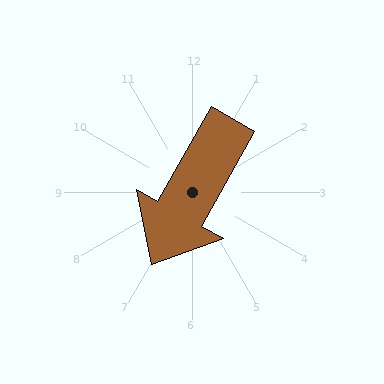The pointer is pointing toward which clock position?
Roughly 7 o'clock.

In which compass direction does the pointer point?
Southwest.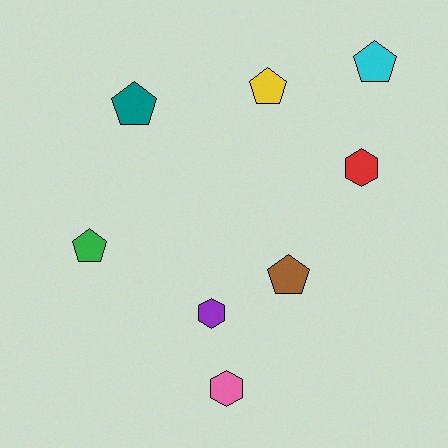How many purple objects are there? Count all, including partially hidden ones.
There is 1 purple object.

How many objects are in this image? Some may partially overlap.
There are 8 objects.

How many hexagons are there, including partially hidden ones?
There are 3 hexagons.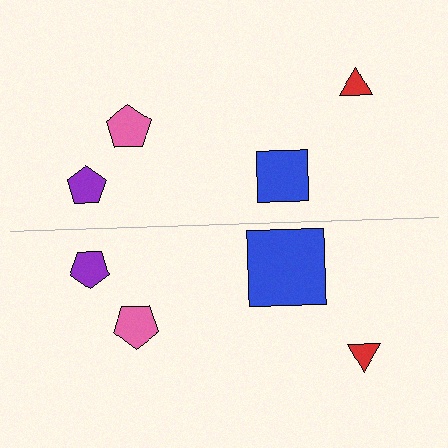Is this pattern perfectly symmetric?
No, the pattern is not perfectly symmetric. The blue square on the bottom side has a different size than its mirror counterpart.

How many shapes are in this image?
There are 8 shapes in this image.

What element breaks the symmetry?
The blue square on the bottom side has a different size than its mirror counterpart.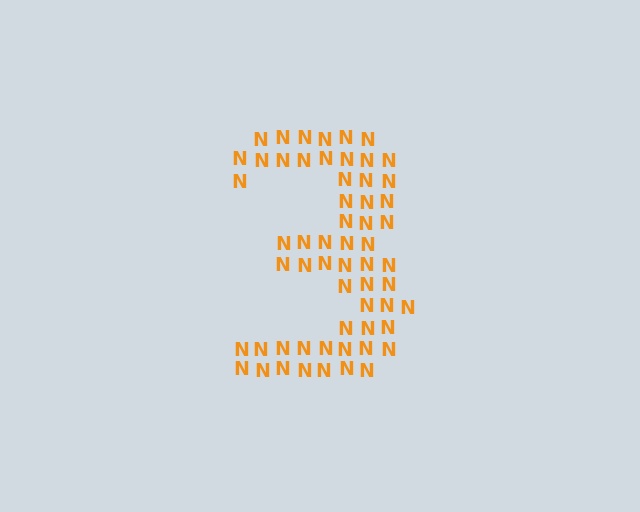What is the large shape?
The large shape is the digit 3.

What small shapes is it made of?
It is made of small letter N's.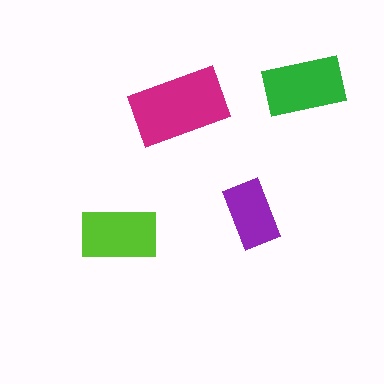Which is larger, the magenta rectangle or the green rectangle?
The magenta one.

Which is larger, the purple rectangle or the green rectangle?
The green one.